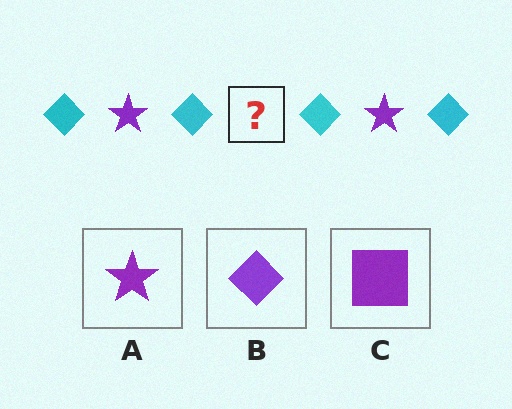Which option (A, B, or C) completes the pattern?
A.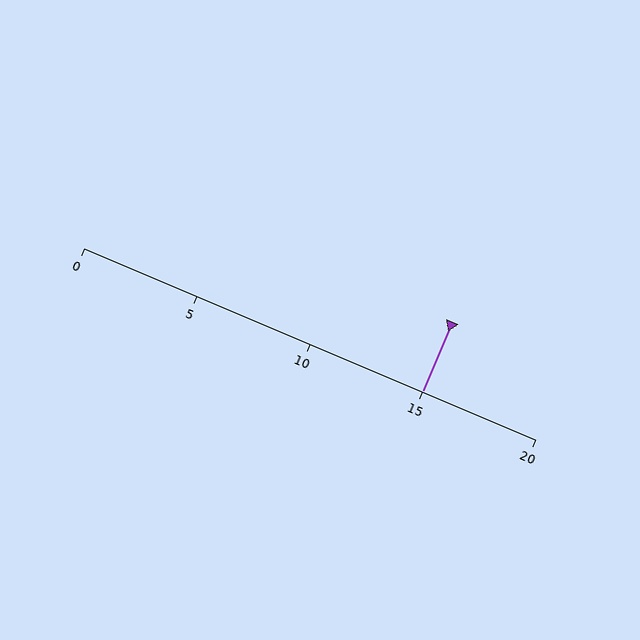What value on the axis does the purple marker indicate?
The marker indicates approximately 15.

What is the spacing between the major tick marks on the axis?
The major ticks are spaced 5 apart.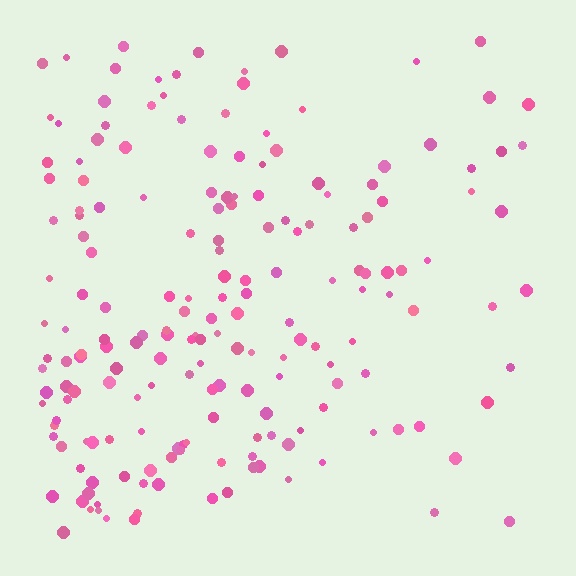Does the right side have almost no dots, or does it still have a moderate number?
Still a moderate number, just noticeably fewer than the left.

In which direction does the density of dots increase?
From right to left, with the left side densest.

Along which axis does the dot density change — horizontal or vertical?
Horizontal.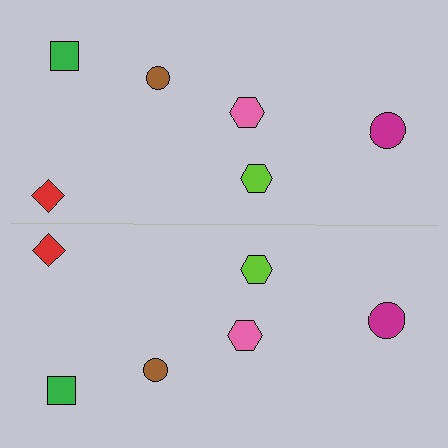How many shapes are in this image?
There are 12 shapes in this image.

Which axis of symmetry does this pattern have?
The pattern has a horizontal axis of symmetry running through the center of the image.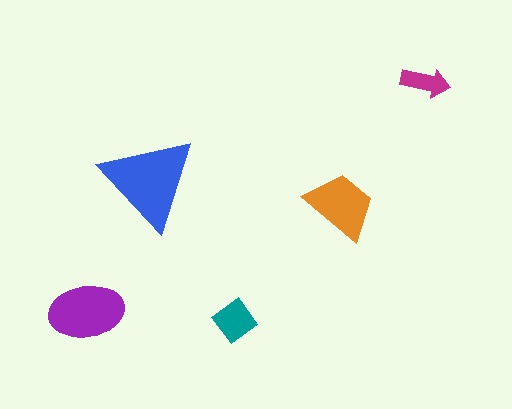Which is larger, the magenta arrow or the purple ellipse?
The purple ellipse.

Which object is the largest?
The blue triangle.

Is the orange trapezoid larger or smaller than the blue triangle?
Smaller.